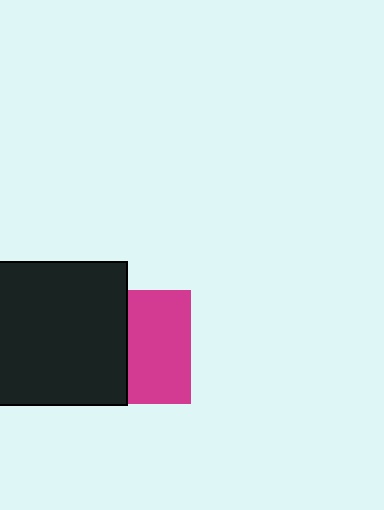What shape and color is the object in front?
The object in front is a black square.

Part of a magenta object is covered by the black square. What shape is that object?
It is a square.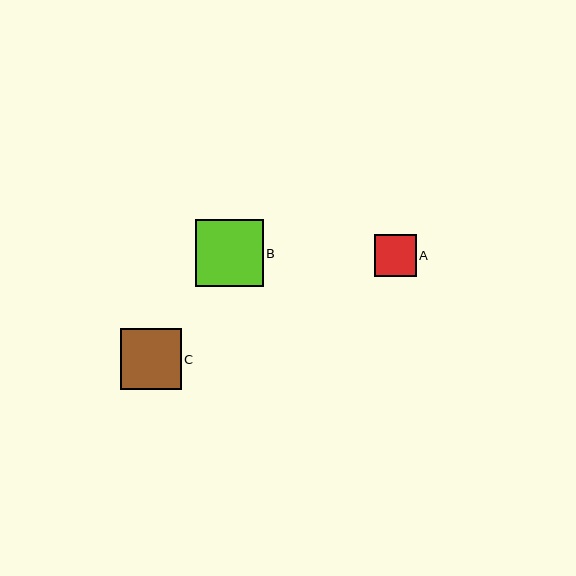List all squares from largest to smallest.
From largest to smallest: B, C, A.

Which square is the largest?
Square B is the largest with a size of approximately 68 pixels.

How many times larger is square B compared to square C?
Square B is approximately 1.1 times the size of square C.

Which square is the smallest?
Square A is the smallest with a size of approximately 42 pixels.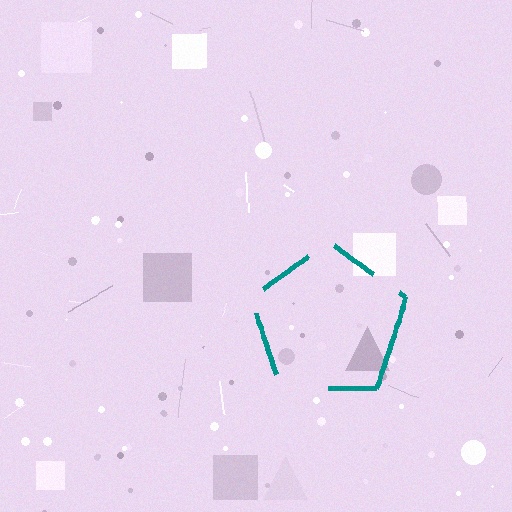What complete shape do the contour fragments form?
The contour fragments form a pentagon.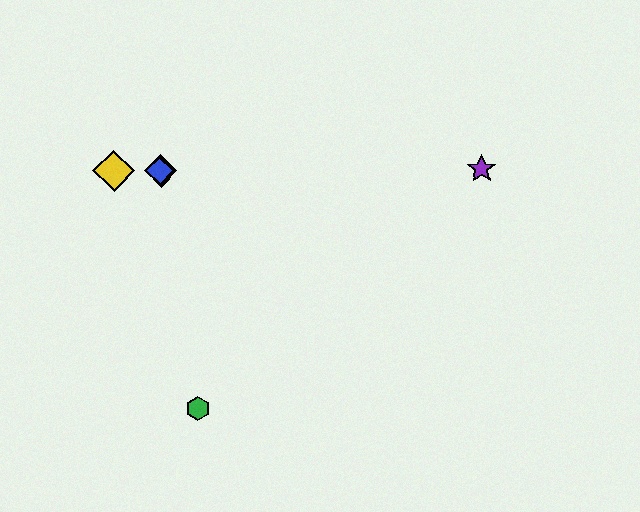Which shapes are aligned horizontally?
The red diamond, the blue diamond, the yellow diamond, the purple star are aligned horizontally.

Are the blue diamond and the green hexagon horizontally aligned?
No, the blue diamond is at y≈171 and the green hexagon is at y≈408.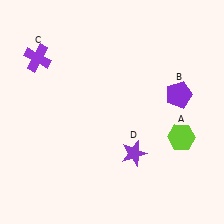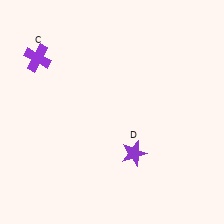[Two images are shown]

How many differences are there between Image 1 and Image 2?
There are 2 differences between the two images.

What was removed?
The purple pentagon (B), the lime hexagon (A) were removed in Image 2.